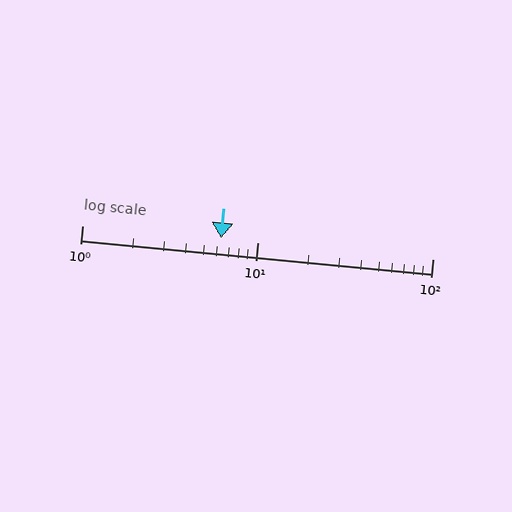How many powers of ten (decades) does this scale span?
The scale spans 2 decades, from 1 to 100.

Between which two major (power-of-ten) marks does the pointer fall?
The pointer is between 1 and 10.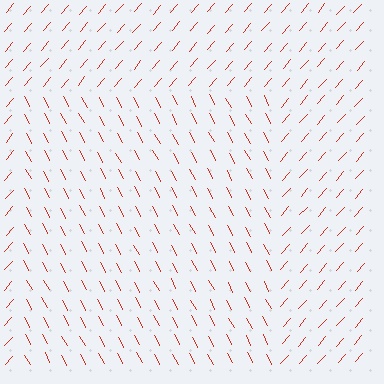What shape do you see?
I see a rectangle.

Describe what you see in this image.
The image is filled with small red line segments. A rectangle region in the image has lines oriented differently from the surrounding lines, creating a visible texture boundary.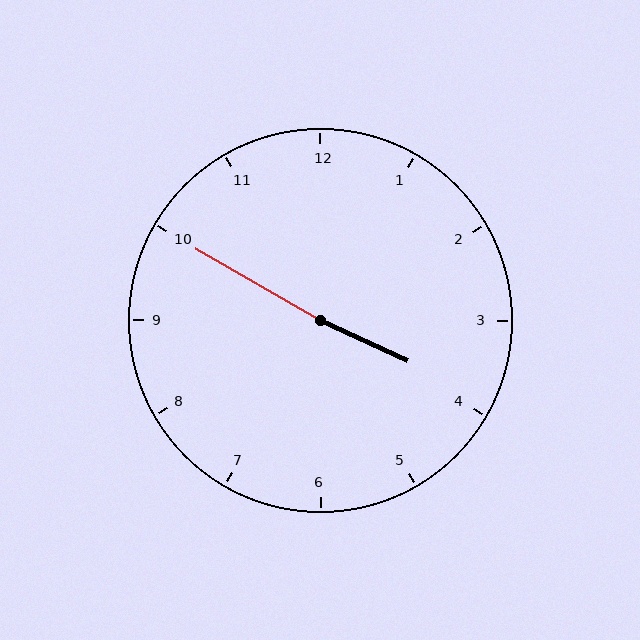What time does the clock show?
3:50.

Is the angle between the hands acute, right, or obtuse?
It is obtuse.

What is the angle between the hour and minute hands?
Approximately 175 degrees.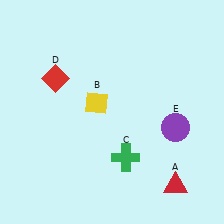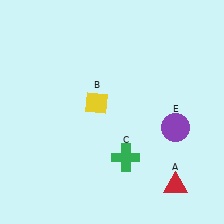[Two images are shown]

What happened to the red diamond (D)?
The red diamond (D) was removed in Image 2. It was in the top-left area of Image 1.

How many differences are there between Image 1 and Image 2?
There is 1 difference between the two images.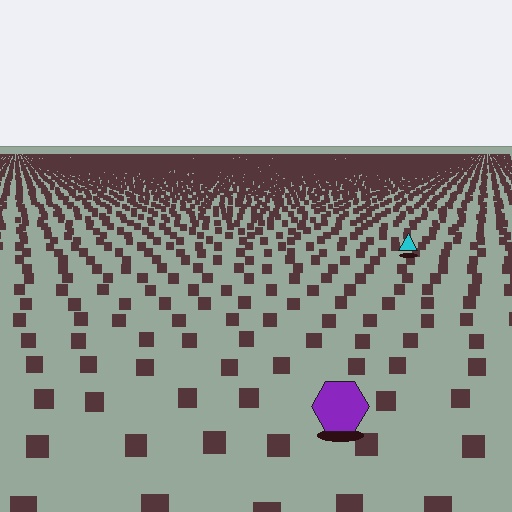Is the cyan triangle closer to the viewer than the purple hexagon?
No. The purple hexagon is closer — you can tell from the texture gradient: the ground texture is coarser near it.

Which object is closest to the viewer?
The purple hexagon is closest. The texture marks near it are larger and more spread out.